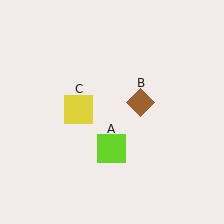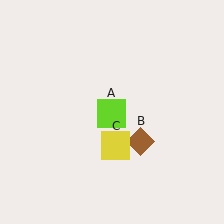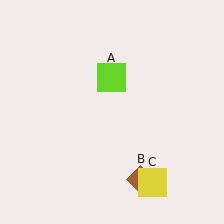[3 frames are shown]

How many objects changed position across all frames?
3 objects changed position: lime square (object A), brown diamond (object B), yellow square (object C).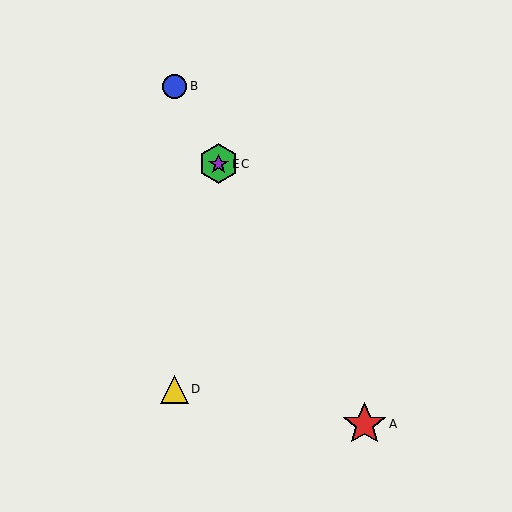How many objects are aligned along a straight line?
4 objects (A, B, C, E) are aligned along a straight line.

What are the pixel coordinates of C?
Object C is at (218, 164).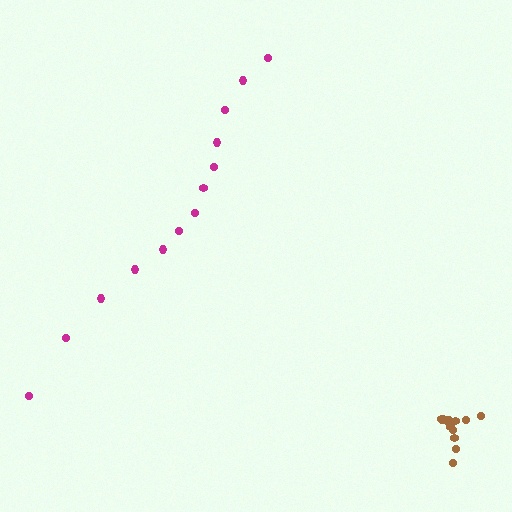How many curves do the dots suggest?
There are 2 distinct paths.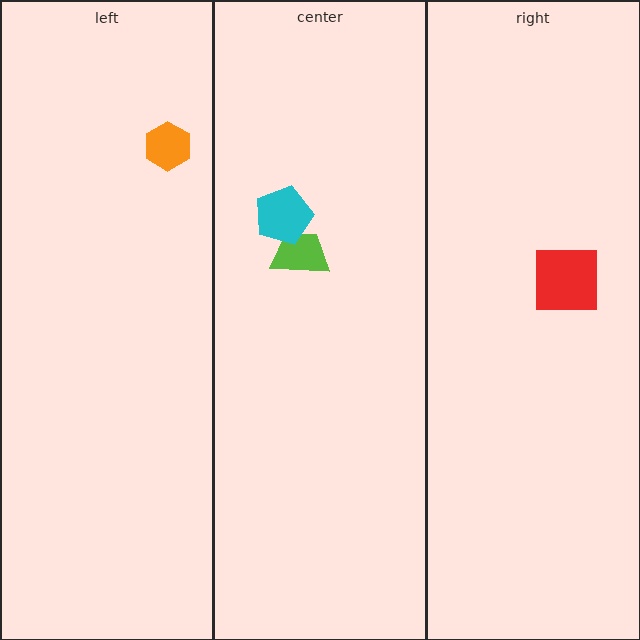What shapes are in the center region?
The lime trapezoid, the cyan pentagon.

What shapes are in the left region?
The orange hexagon.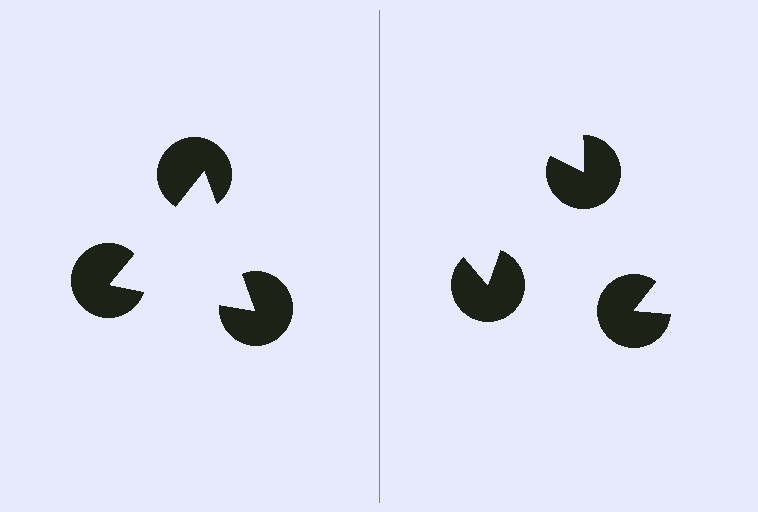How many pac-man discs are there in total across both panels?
6 — 3 on each side.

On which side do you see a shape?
An illusory triangle appears on the left side. On the right side the wedge cuts are rotated, so no coherent shape forms.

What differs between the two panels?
The pac-man discs are positioned identically on both sides; only the wedge orientations differ. On the left they align to a triangle; on the right they are misaligned.